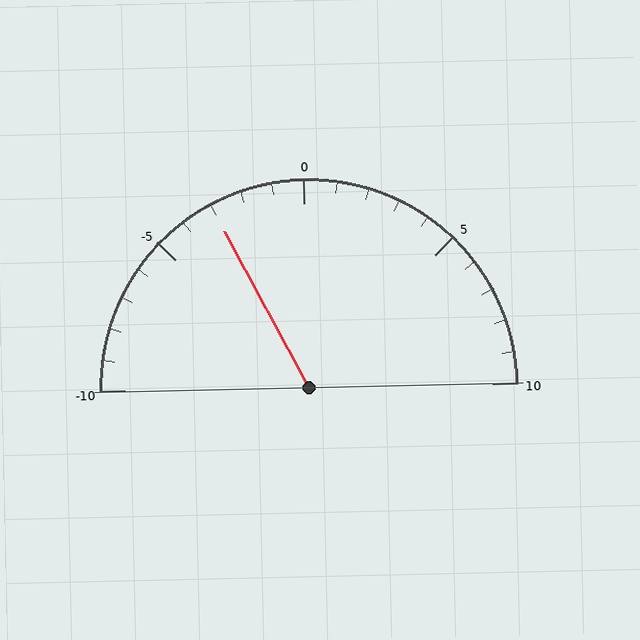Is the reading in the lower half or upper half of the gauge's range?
The reading is in the lower half of the range (-10 to 10).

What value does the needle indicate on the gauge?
The needle indicates approximately -3.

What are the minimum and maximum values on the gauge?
The gauge ranges from -10 to 10.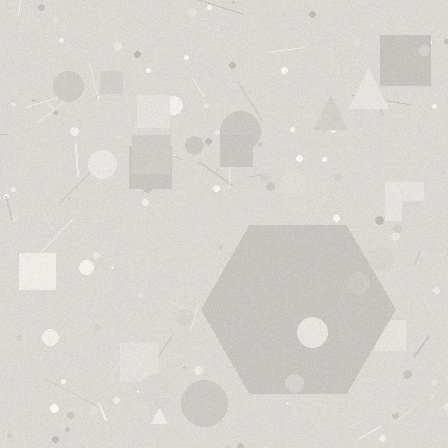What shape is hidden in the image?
A hexagon is hidden in the image.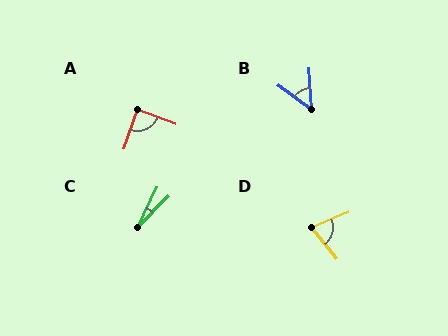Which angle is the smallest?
C, at approximately 19 degrees.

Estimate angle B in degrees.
Approximately 51 degrees.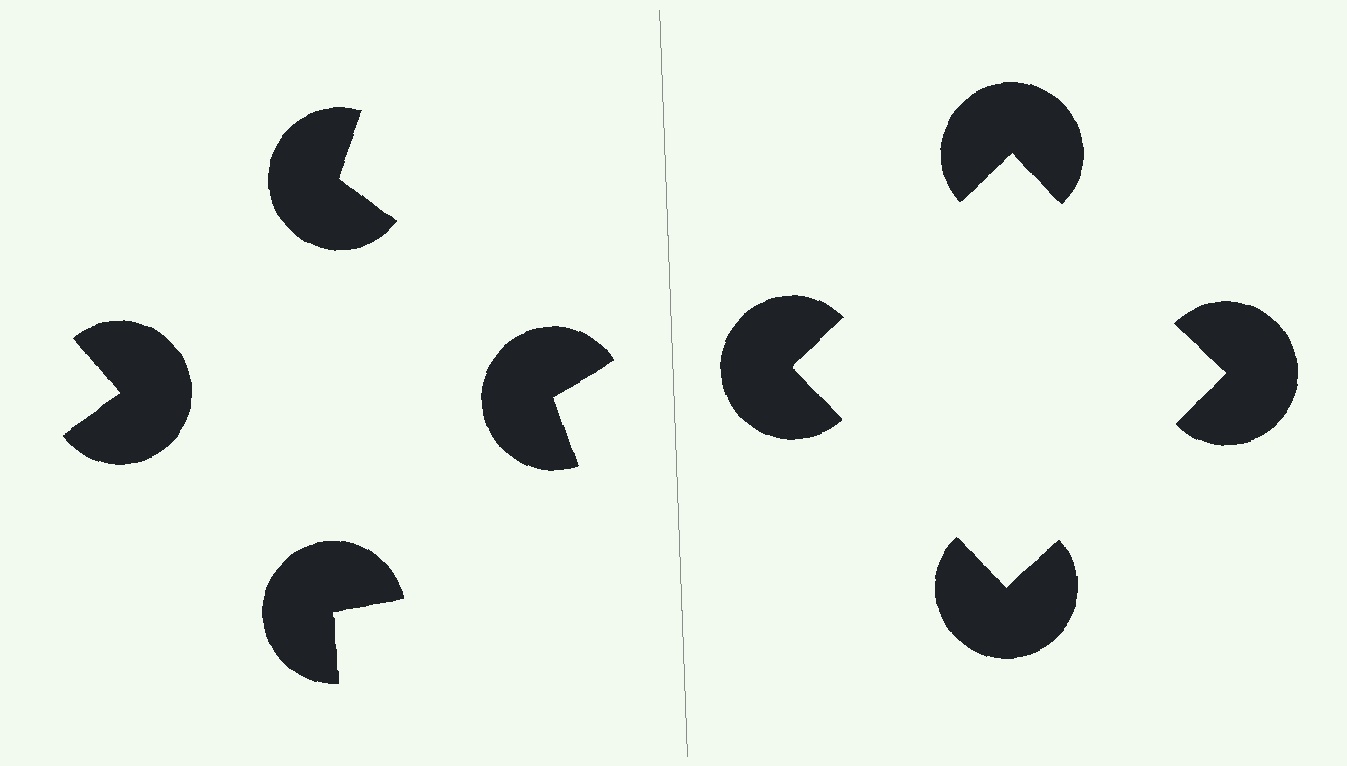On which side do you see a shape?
An illusory square appears on the right side. On the left side the wedge cuts are rotated, so no coherent shape forms.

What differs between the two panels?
The pac-man discs are positioned identically on both sides; only the wedge orientations differ. On the right they align to a square; on the left they are misaligned.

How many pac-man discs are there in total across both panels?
8 — 4 on each side.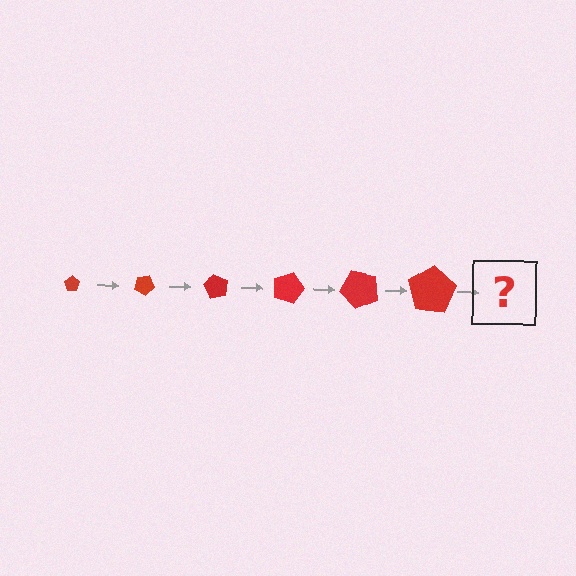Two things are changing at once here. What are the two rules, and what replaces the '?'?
The two rules are that the pentagon grows larger each step and it rotates 30 degrees each step. The '?' should be a pentagon, larger than the previous one and rotated 180 degrees from the start.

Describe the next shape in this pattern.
It should be a pentagon, larger than the previous one and rotated 180 degrees from the start.